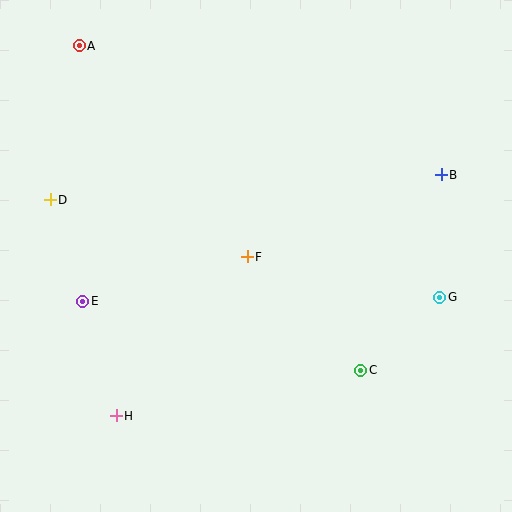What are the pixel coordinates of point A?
Point A is at (79, 46).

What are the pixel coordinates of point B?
Point B is at (441, 175).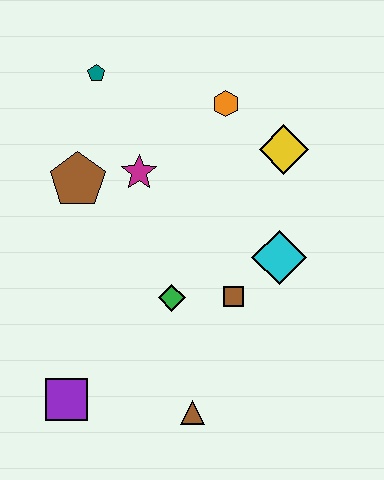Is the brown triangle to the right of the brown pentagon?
Yes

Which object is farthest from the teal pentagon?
The brown triangle is farthest from the teal pentagon.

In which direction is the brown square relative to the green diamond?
The brown square is to the right of the green diamond.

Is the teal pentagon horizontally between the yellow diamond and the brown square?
No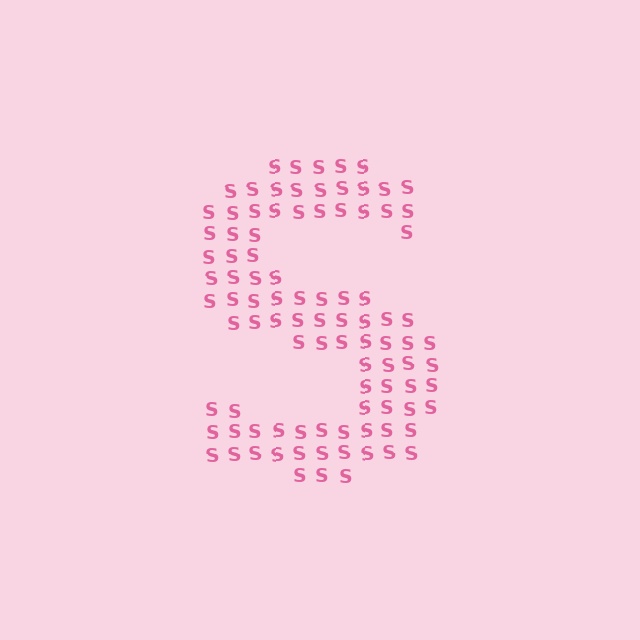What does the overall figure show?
The overall figure shows the letter S.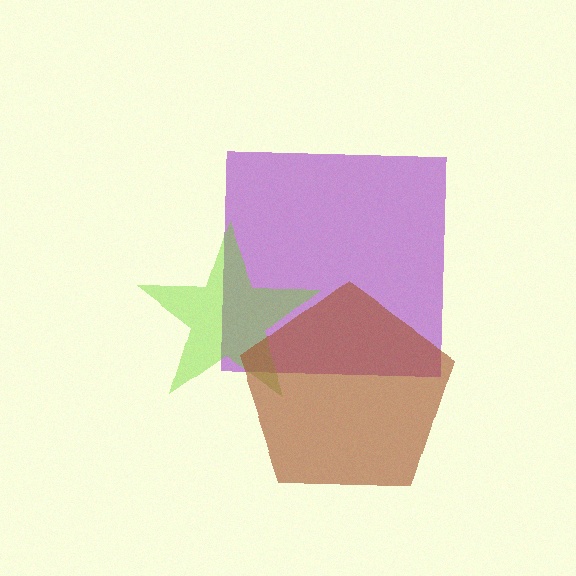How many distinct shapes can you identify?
There are 3 distinct shapes: a purple square, a lime star, a brown pentagon.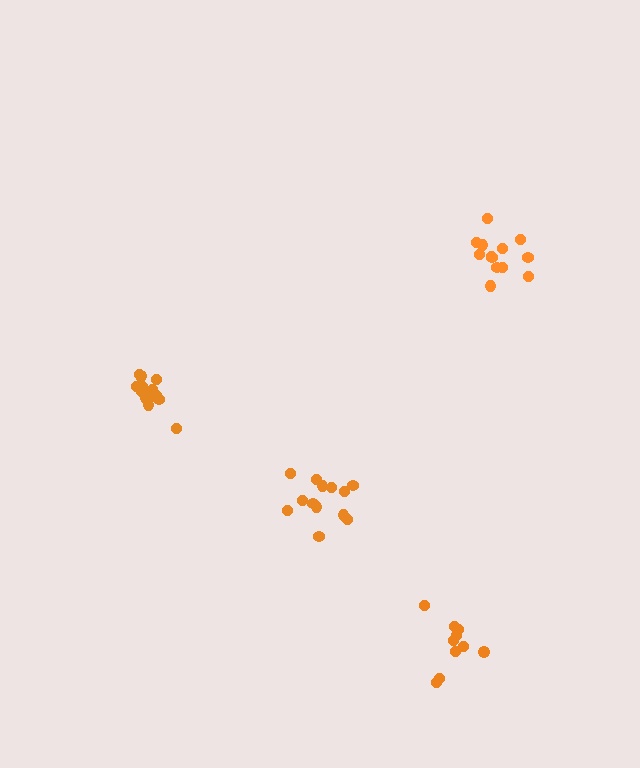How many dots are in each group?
Group 1: 13 dots, Group 2: 13 dots, Group 3: 10 dots, Group 4: 13 dots (49 total).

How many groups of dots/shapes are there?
There are 4 groups.